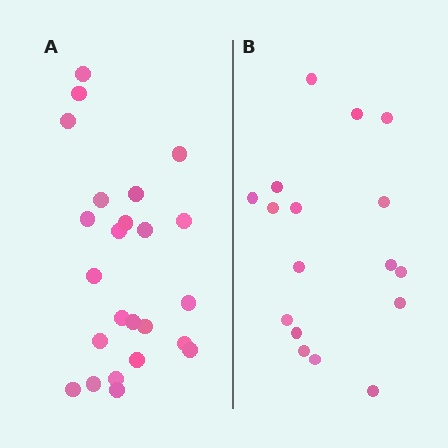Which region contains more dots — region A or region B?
Region A (the left region) has more dots.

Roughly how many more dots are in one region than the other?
Region A has roughly 8 or so more dots than region B.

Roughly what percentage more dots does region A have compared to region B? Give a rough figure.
About 40% more.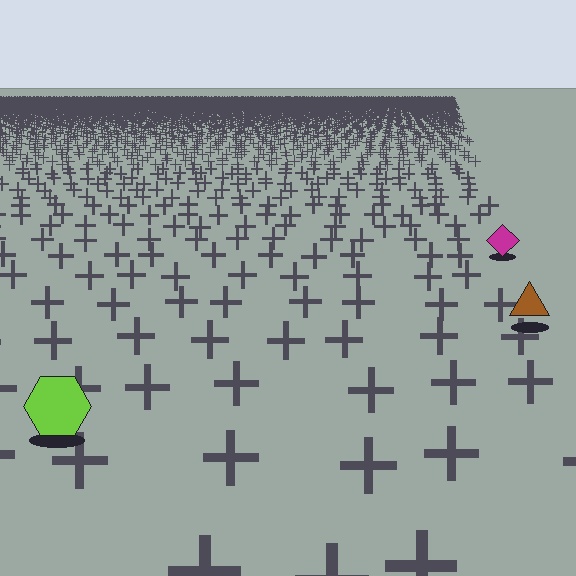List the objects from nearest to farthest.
From nearest to farthest: the lime hexagon, the brown triangle, the magenta diamond.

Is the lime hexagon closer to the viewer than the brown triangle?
Yes. The lime hexagon is closer — you can tell from the texture gradient: the ground texture is coarser near it.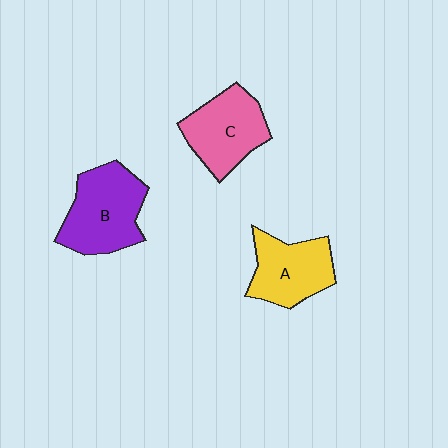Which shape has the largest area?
Shape B (purple).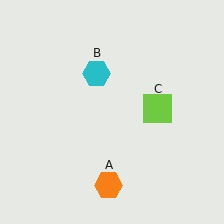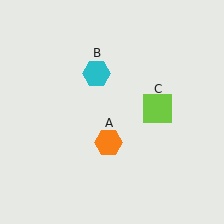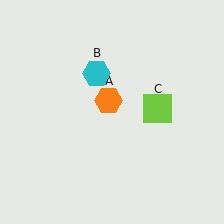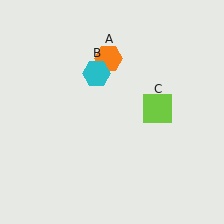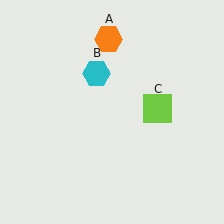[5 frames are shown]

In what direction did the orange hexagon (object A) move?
The orange hexagon (object A) moved up.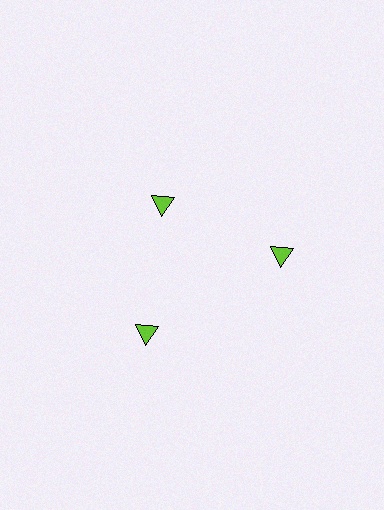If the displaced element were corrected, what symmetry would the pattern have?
It would have 3-fold rotational symmetry — the pattern would map onto itself every 120 degrees.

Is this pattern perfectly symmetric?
No. The 3 lime triangles are arranged in a ring, but one element near the 11 o'clock position is pulled inward toward the center, breaking the 3-fold rotational symmetry.